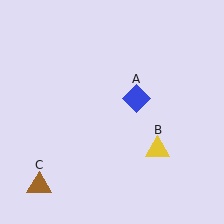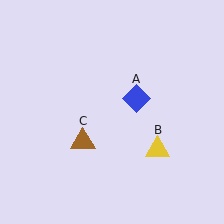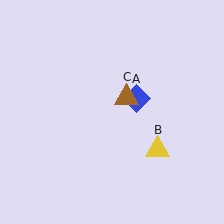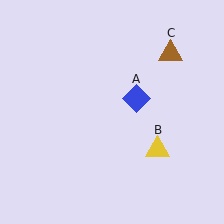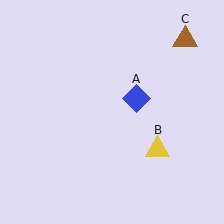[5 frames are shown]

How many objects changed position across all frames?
1 object changed position: brown triangle (object C).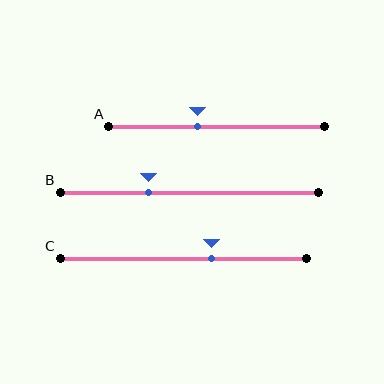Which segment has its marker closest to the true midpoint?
Segment A has its marker closest to the true midpoint.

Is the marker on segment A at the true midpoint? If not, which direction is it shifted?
No, the marker on segment A is shifted to the left by about 9% of the segment length.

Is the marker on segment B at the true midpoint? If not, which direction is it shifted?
No, the marker on segment B is shifted to the left by about 16% of the segment length.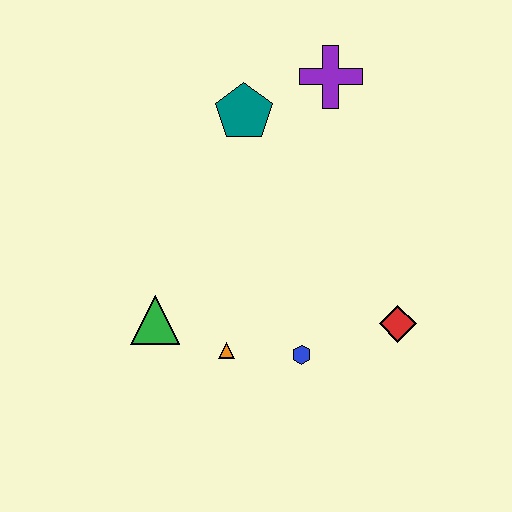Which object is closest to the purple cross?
The teal pentagon is closest to the purple cross.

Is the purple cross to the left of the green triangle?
No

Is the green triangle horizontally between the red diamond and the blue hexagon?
No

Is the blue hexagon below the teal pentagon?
Yes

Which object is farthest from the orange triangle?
The purple cross is farthest from the orange triangle.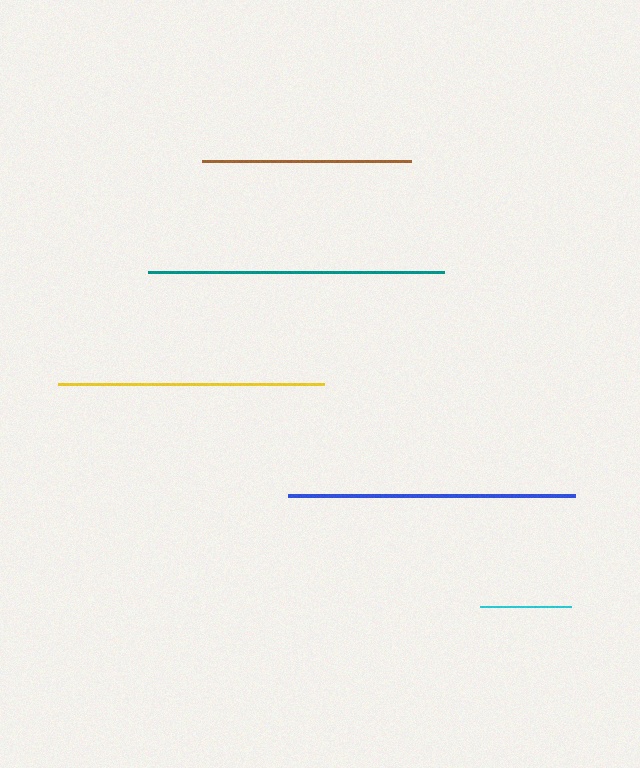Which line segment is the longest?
The teal line is the longest at approximately 297 pixels.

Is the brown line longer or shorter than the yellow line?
The yellow line is longer than the brown line.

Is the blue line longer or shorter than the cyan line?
The blue line is longer than the cyan line.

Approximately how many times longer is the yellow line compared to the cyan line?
The yellow line is approximately 2.9 times the length of the cyan line.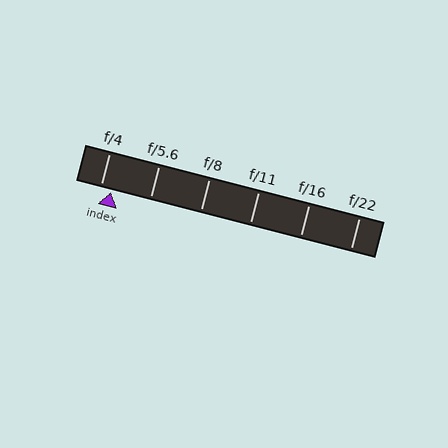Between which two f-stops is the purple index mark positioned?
The index mark is between f/4 and f/5.6.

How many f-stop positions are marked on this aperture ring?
There are 6 f-stop positions marked.